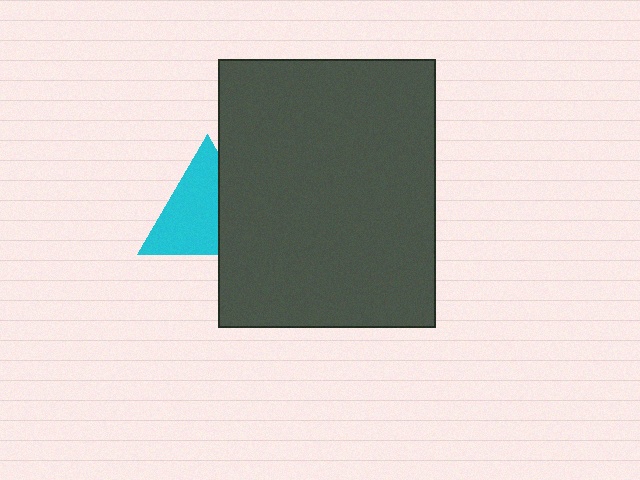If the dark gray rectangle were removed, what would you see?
You would see the complete cyan triangle.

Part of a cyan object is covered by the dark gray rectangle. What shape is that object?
It is a triangle.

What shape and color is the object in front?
The object in front is a dark gray rectangle.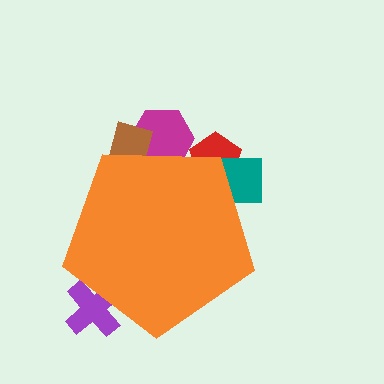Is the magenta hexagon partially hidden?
Yes, the magenta hexagon is partially hidden behind the orange pentagon.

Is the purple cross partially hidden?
Yes, the purple cross is partially hidden behind the orange pentagon.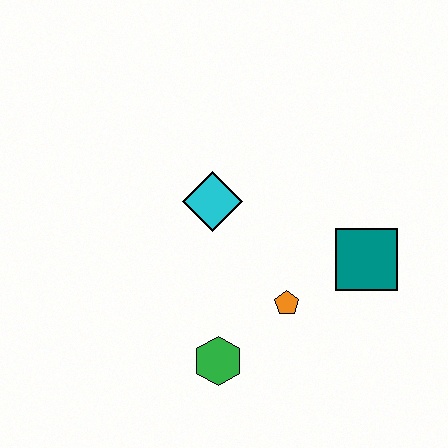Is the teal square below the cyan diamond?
Yes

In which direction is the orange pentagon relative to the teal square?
The orange pentagon is to the left of the teal square.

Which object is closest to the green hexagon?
The orange pentagon is closest to the green hexagon.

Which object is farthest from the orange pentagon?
The cyan diamond is farthest from the orange pentagon.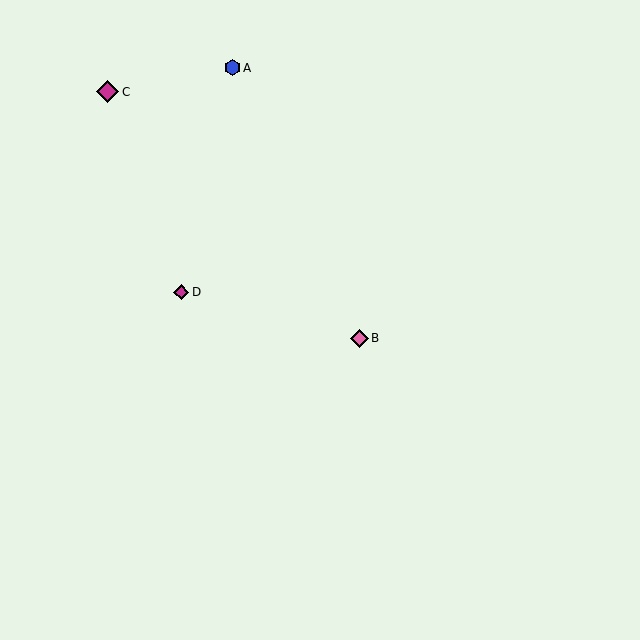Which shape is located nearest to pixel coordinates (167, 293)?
The magenta diamond (labeled D) at (181, 292) is nearest to that location.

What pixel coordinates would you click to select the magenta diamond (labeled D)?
Click at (181, 292) to select the magenta diamond D.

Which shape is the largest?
The magenta diamond (labeled C) is the largest.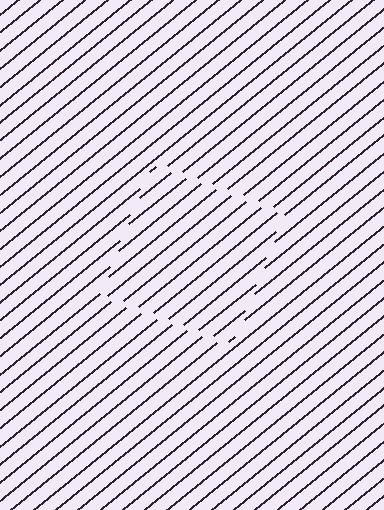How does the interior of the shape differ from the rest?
The interior of the shape contains the same grating, shifted by half a period — the contour is defined by the phase discontinuity where line-ends from the inner and outer gratings abut.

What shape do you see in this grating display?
An illusory square. The interior of the shape contains the same grating, shifted by half a period — the contour is defined by the phase discontinuity where line-ends from the inner and outer gratings abut.